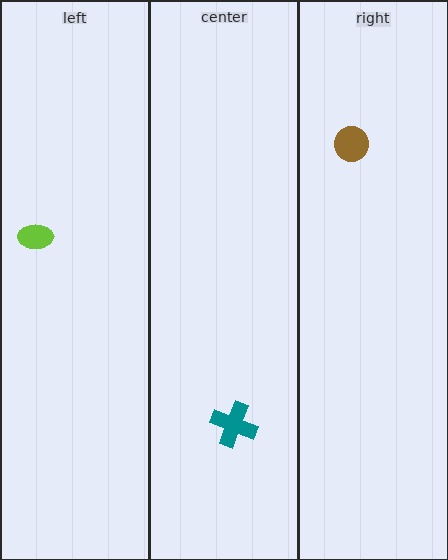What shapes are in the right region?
The brown circle.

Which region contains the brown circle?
The right region.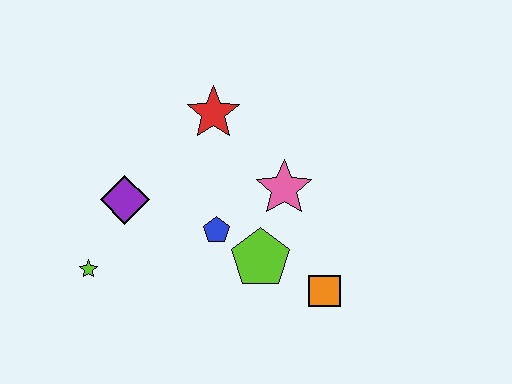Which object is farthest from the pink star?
The lime star is farthest from the pink star.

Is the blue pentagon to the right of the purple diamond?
Yes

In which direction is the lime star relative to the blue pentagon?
The lime star is to the left of the blue pentagon.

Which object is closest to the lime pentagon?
The blue pentagon is closest to the lime pentagon.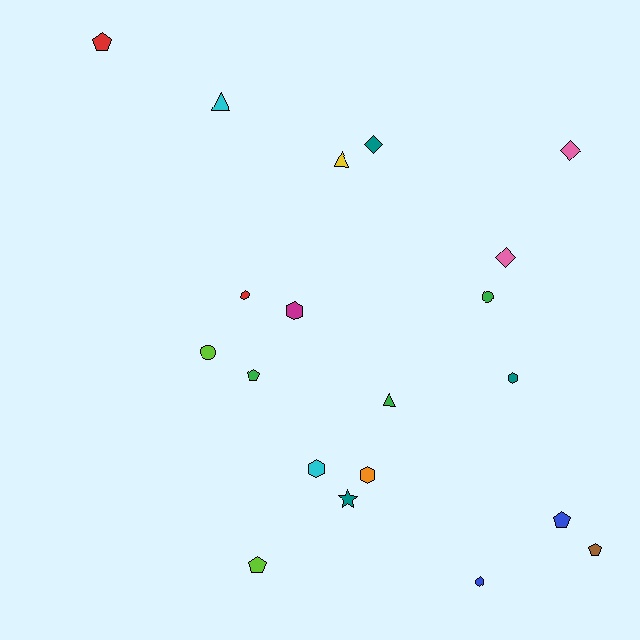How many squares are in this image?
There are no squares.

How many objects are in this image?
There are 20 objects.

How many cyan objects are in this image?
There are 2 cyan objects.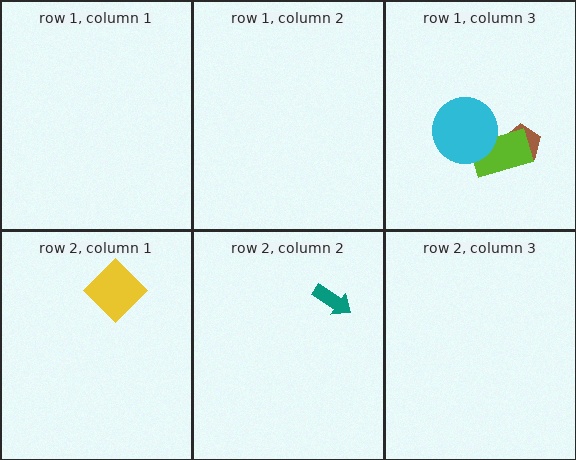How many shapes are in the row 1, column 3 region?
3.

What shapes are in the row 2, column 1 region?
The yellow diamond.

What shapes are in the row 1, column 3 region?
The brown pentagon, the lime rectangle, the cyan circle.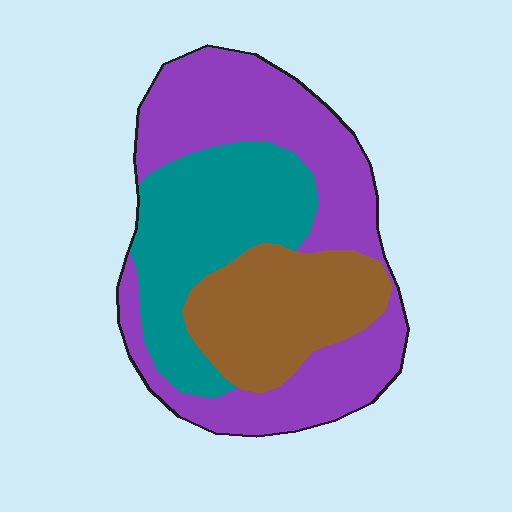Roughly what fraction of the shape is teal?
Teal takes up between a sixth and a third of the shape.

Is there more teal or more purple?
Purple.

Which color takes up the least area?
Brown, at roughly 25%.